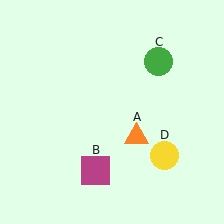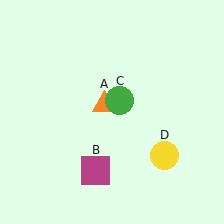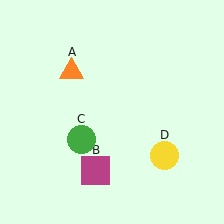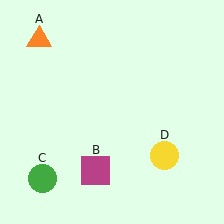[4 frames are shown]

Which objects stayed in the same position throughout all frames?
Magenta square (object B) and yellow circle (object D) remained stationary.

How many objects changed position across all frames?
2 objects changed position: orange triangle (object A), green circle (object C).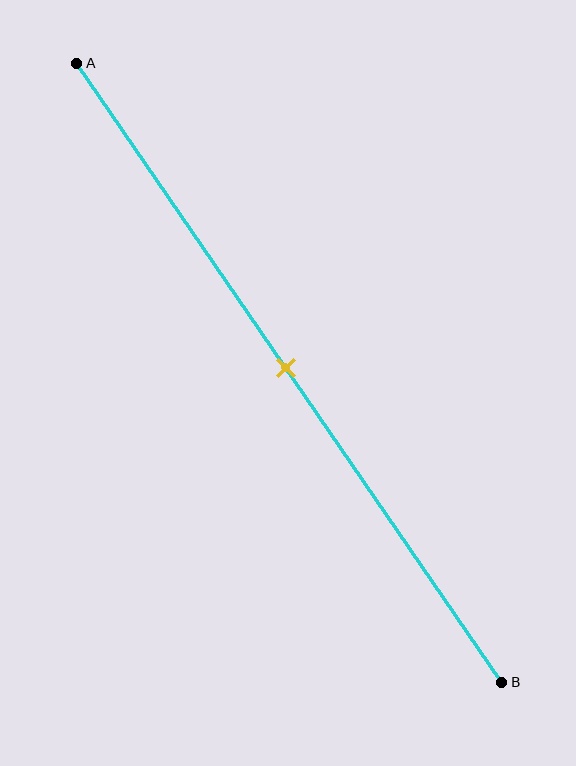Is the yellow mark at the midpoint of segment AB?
Yes, the mark is approximately at the midpoint.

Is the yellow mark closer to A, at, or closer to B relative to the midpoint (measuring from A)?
The yellow mark is approximately at the midpoint of segment AB.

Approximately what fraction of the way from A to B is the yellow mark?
The yellow mark is approximately 50% of the way from A to B.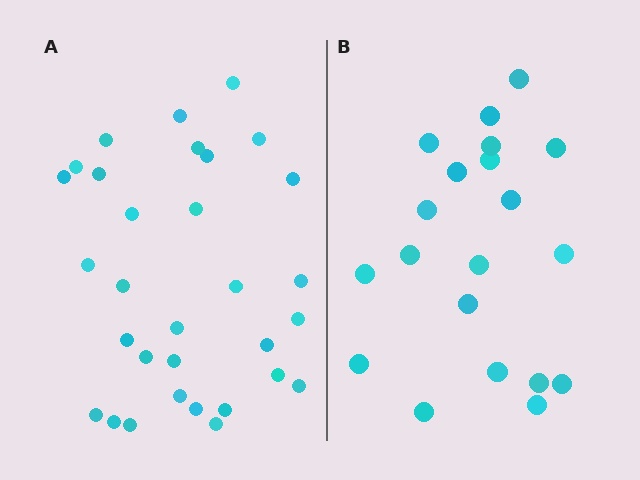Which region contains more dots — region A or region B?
Region A (the left region) has more dots.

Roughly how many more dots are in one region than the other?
Region A has roughly 12 or so more dots than region B.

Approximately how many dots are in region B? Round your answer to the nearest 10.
About 20 dots.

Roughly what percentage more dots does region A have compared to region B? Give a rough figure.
About 55% more.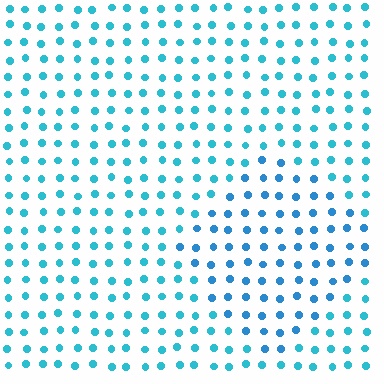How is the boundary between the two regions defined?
The boundary is defined purely by a slight shift in hue (about 19 degrees). Spacing, size, and orientation are identical on both sides.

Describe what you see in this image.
The image is filled with small cyan elements in a uniform arrangement. A diamond-shaped region is visible where the elements are tinted to a slightly different hue, forming a subtle color boundary.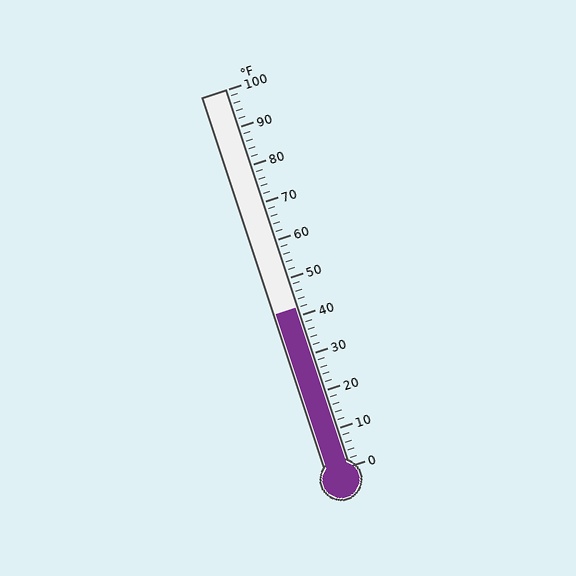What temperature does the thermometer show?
The thermometer shows approximately 42°F.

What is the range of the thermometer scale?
The thermometer scale ranges from 0°F to 100°F.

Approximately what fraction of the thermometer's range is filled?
The thermometer is filled to approximately 40% of its range.